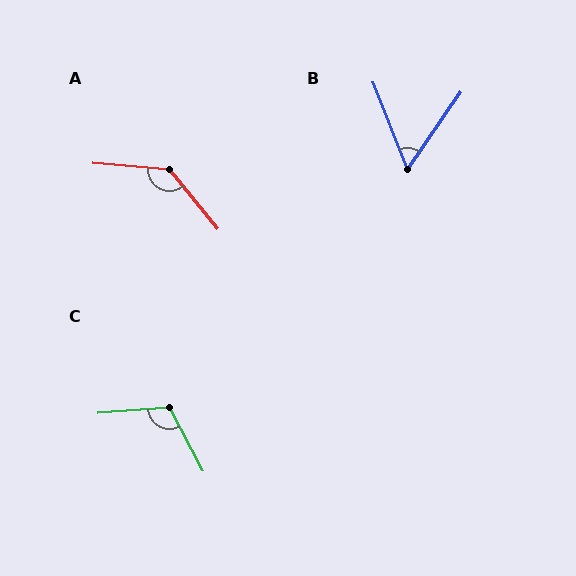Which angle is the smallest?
B, at approximately 57 degrees.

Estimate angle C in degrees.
Approximately 113 degrees.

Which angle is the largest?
A, at approximately 135 degrees.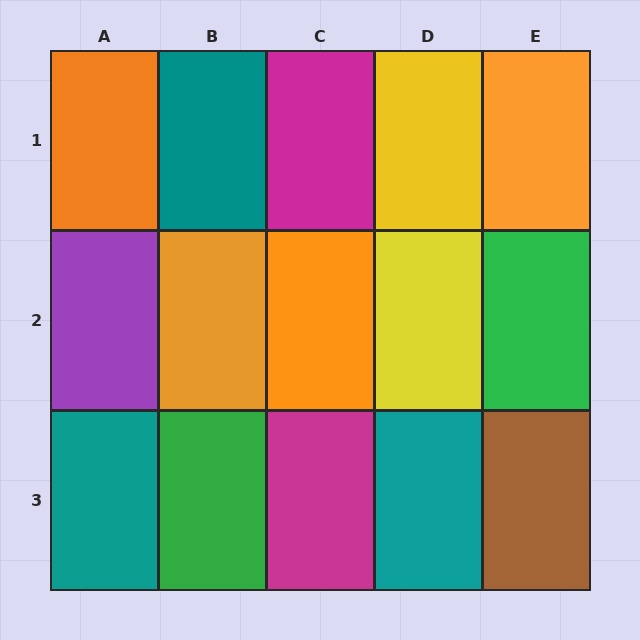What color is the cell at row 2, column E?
Green.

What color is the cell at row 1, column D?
Yellow.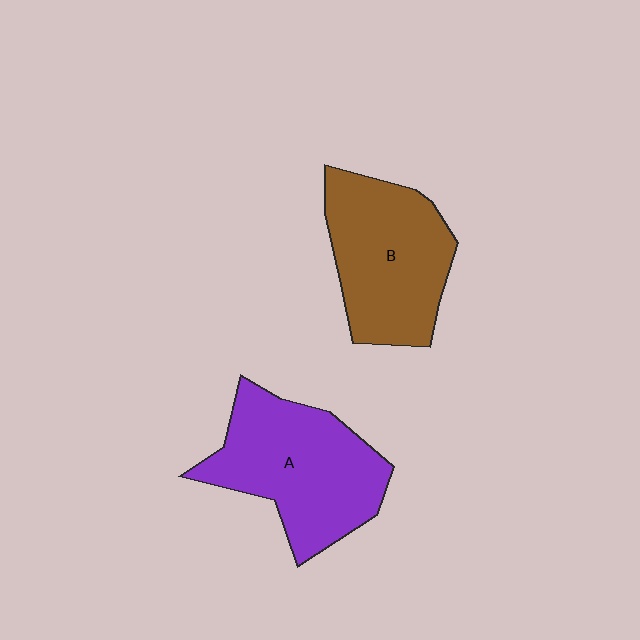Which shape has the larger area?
Shape A (purple).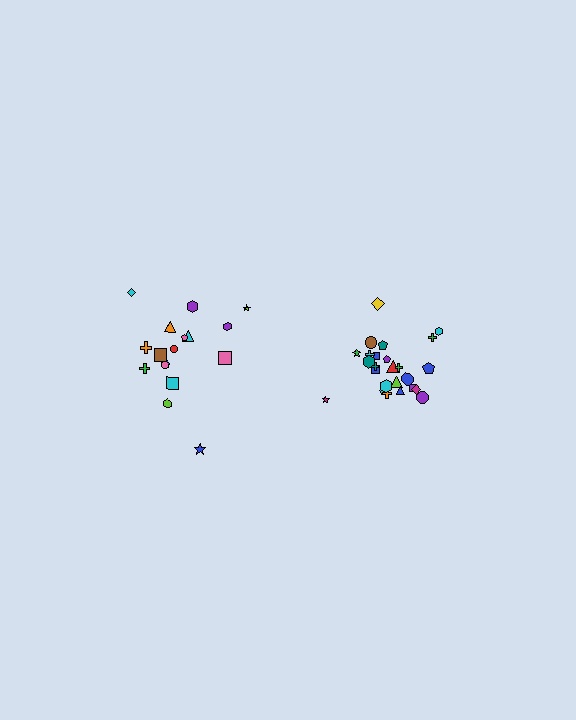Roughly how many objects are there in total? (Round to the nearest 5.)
Roughly 45 objects in total.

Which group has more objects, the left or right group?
The right group.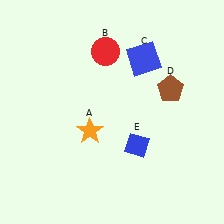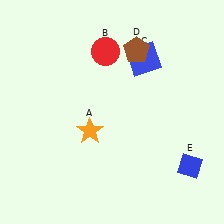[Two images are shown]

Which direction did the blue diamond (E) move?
The blue diamond (E) moved right.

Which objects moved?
The objects that moved are: the brown pentagon (D), the blue diamond (E).